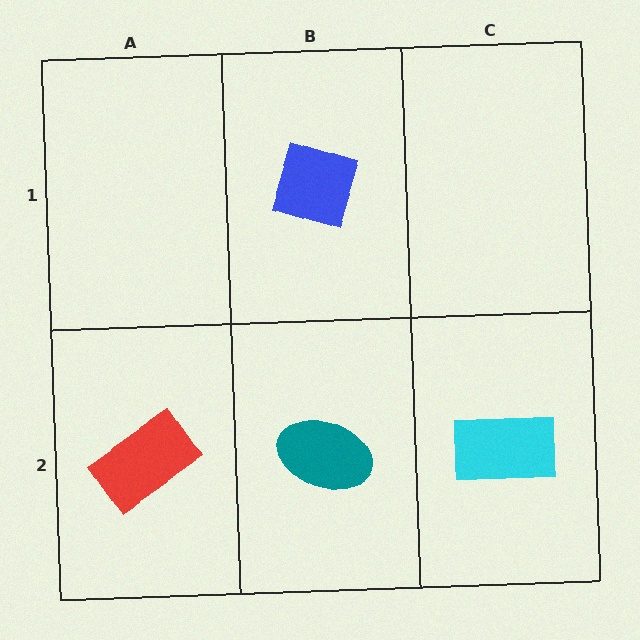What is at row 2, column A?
A red rectangle.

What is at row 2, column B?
A teal ellipse.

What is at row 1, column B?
A blue diamond.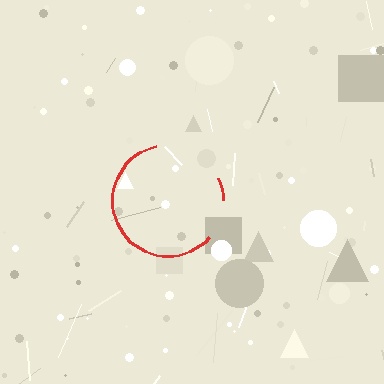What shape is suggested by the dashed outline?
The dashed outline suggests a circle.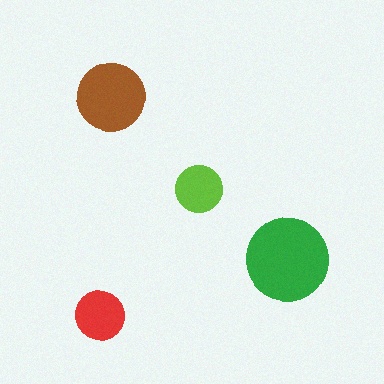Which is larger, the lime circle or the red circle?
The red one.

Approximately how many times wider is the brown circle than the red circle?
About 1.5 times wider.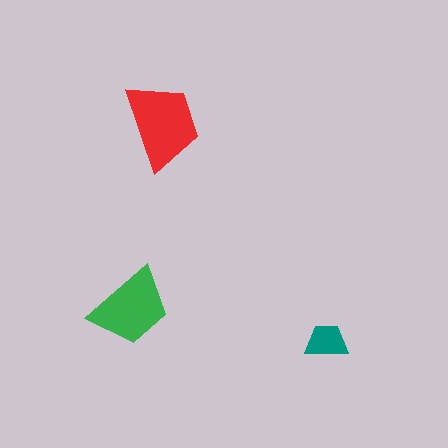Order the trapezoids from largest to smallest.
the red one, the green one, the teal one.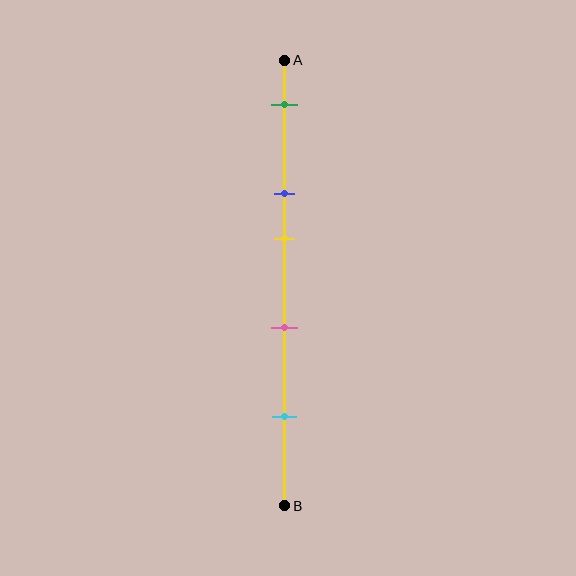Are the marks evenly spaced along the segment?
No, the marks are not evenly spaced.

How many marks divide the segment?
There are 5 marks dividing the segment.